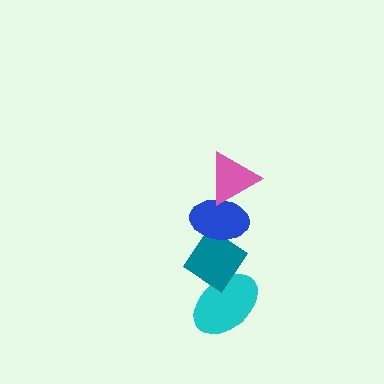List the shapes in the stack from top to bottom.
From top to bottom: the pink triangle, the blue ellipse, the teal diamond, the cyan ellipse.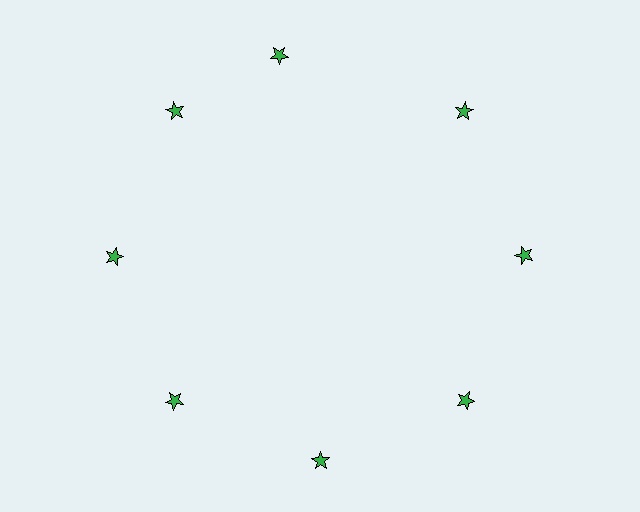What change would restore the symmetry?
The symmetry would be restored by rotating it back into even spacing with its neighbors so that all 8 stars sit at equal angles and equal distance from the center.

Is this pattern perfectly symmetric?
No. The 8 green stars are arranged in a ring, but one element near the 12 o'clock position is rotated out of alignment along the ring, breaking the 8-fold rotational symmetry.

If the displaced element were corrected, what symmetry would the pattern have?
It would have 8-fold rotational symmetry — the pattern would map onto itself every 45 degrees.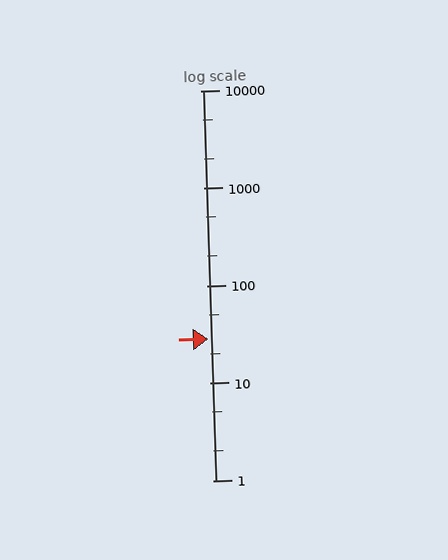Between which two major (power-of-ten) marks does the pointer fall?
The pointer is between 10 and 100.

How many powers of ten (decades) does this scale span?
The scale spans 4 decades, from 1 to 10000.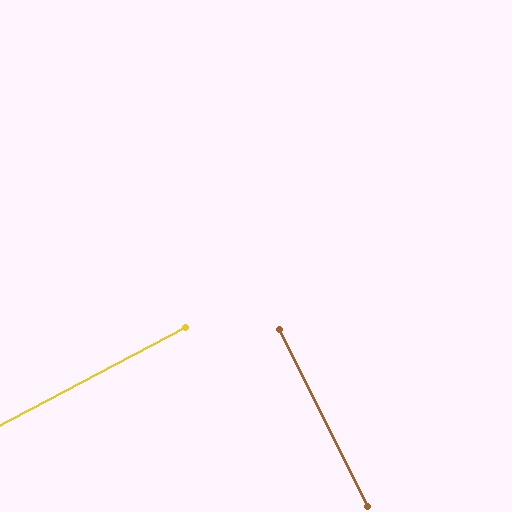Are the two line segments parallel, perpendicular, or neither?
Perpendicular — they meet at approximately 89°.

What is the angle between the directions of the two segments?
Approximately 89 degrees.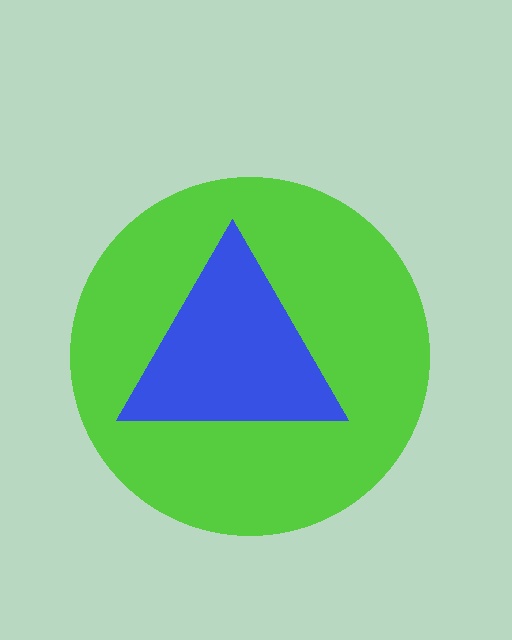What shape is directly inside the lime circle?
The blue triangle.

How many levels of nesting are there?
2.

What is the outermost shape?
The lime circle.